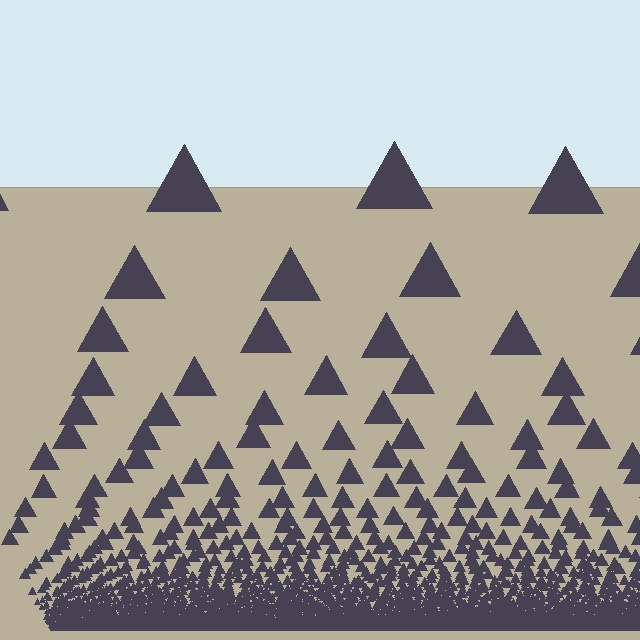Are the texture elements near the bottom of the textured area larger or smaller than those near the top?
Smaller. The gradient is inverted — elements near the bottom are smaller and denser.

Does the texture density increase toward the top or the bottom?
Density increases toward the bottom.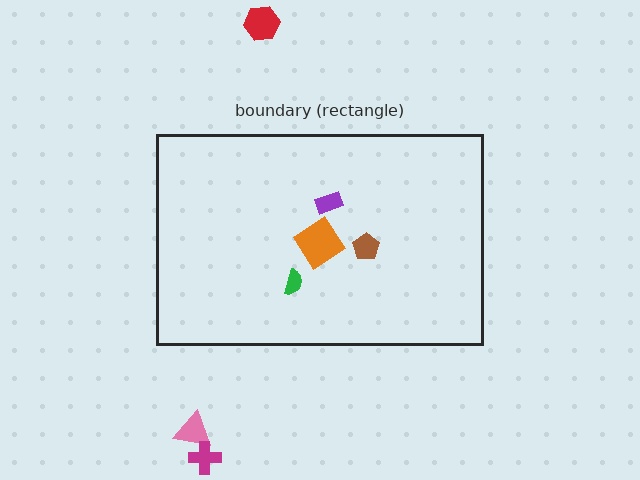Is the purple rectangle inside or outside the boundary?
Inside.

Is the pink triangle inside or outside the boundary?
Outside.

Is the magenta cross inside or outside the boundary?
Outside.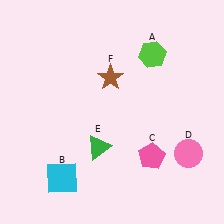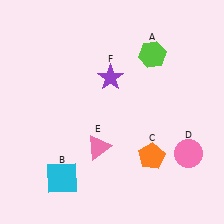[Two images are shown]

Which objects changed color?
C changed from pink to orange. E changed from green to pink. F changed from brown to purple.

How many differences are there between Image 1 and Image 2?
There are 3 differences between the two images.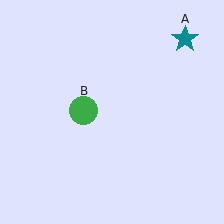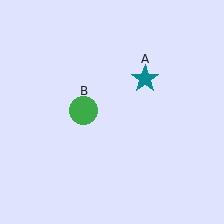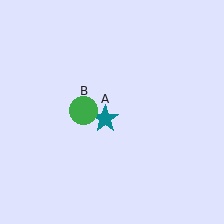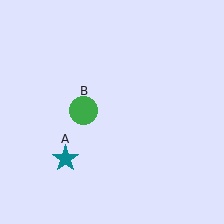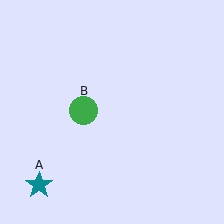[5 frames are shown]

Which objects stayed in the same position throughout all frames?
Green circle (object B) remained stationary.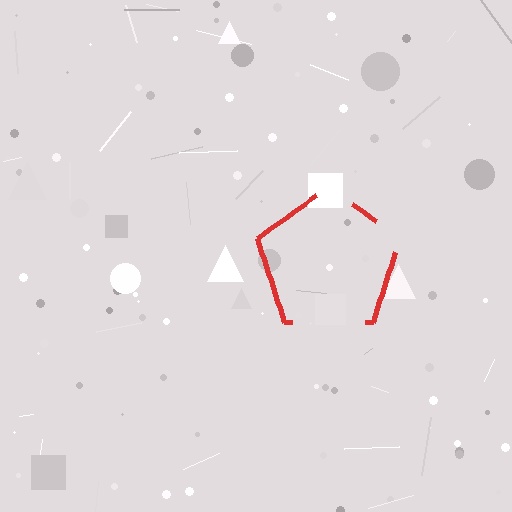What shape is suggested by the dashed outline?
The dashed outline suggests a pentagon.